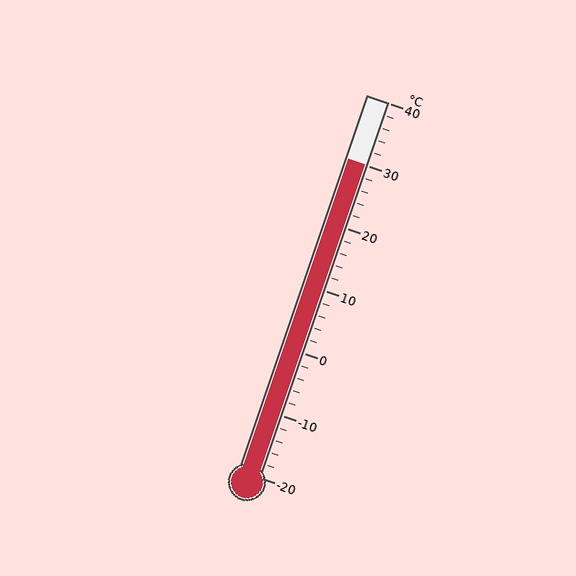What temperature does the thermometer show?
The thermometer shows approximately 30°C.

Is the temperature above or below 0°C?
The temperature is above 0°C.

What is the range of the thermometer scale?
The thermometer scale ranges from -20°C to 40°C.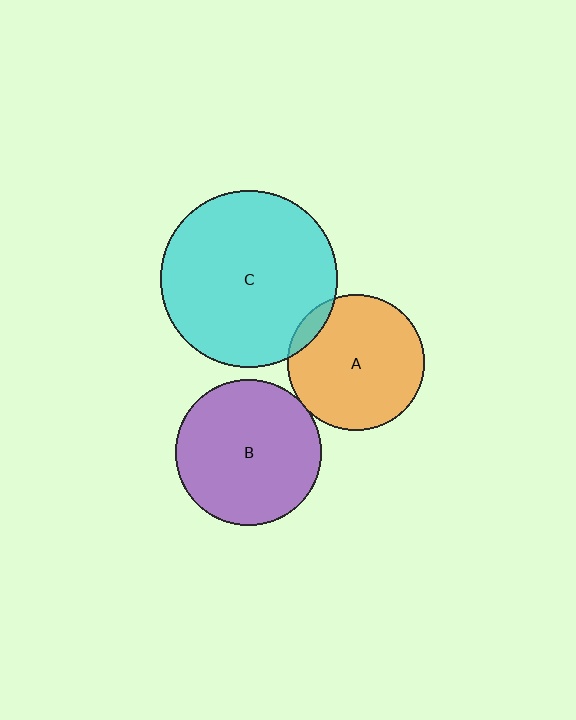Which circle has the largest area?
Circle C (cyan).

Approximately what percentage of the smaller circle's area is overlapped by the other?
Approximately 5%.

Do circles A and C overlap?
Yes.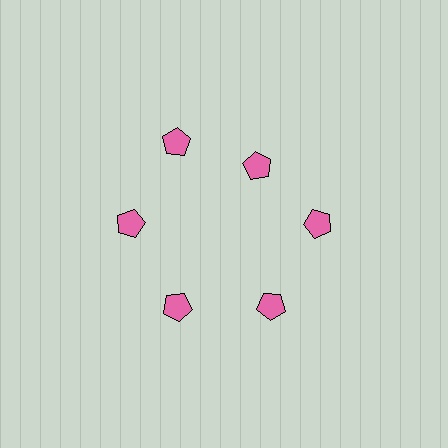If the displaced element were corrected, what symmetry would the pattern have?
It would have 6-fold rotational symmetry — the pattern would map onto itself every 60 degrees.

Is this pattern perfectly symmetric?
No. The 6 pink pentagons are arranged in a ring, but one element near the 1 o'clock position is pulled inward toward the center, breaking the 6-fold rotational symmetry.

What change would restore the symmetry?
The symmetry would be restored by moving it outward, back onto the ring so that all 6 pentagons sit at equal angles and equal distance from the center.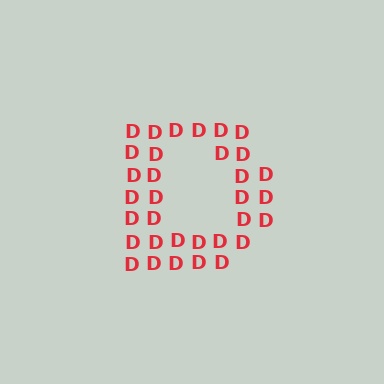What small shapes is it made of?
It is made of small letter D's.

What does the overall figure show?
The overall figure shows the letter D.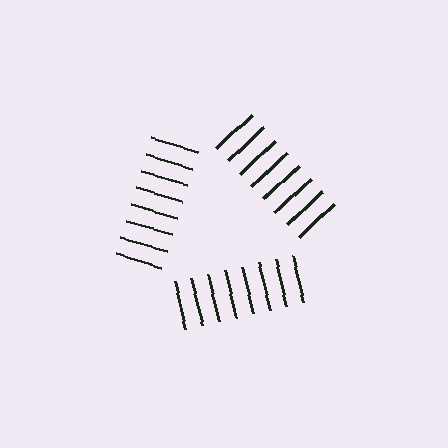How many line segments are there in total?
24 — 8 along each of the 3 edges.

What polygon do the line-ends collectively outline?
An illusory triangle — the line segments terminate on its edges but no continuous stroke is drawn.